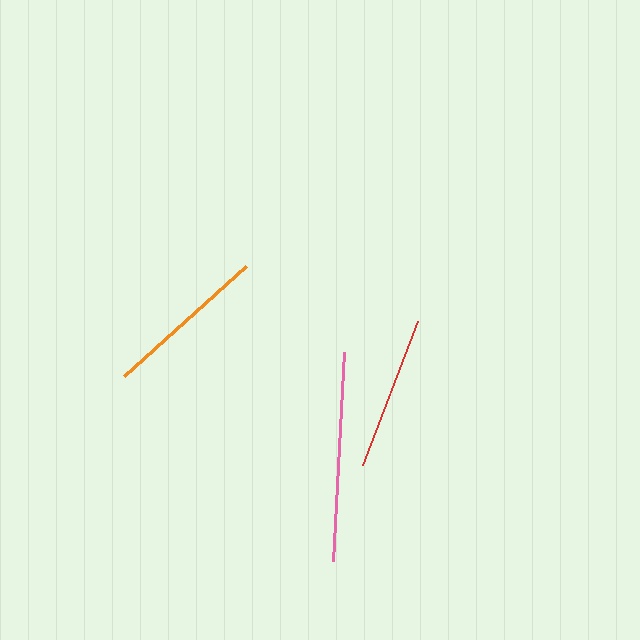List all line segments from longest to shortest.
From longest to shortest: pink, orange, red.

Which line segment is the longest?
The pink line is the longest at approximately 209 pixels.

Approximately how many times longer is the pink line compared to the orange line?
The pink line is approximately 1.3 times the length of the orange line.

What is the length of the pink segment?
The pink segment is approximately 209 pixels long.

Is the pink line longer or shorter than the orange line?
The pink line is longer than the orange line.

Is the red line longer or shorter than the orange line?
The orange line is longer than the red line.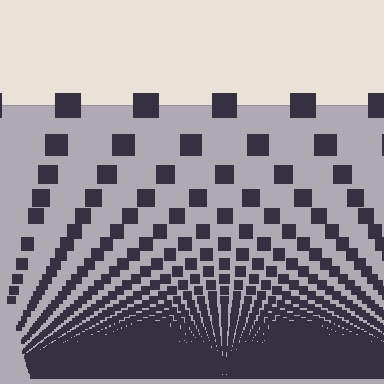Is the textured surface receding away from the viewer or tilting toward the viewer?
The surface appears to tilt toward the viewer. Texture elements get larger and sparser toward the top.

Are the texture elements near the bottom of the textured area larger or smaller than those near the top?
Smaller. The gradient is inverted — elements near the bottom are smaller and denser.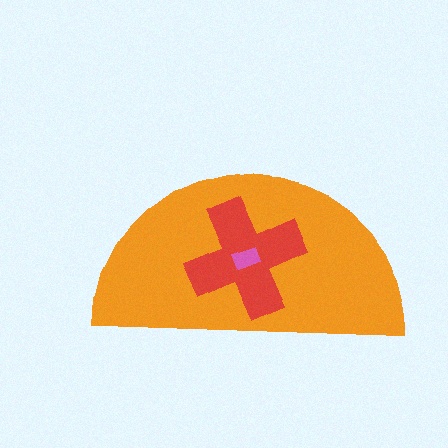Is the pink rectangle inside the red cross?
Yes.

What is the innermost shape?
The pink rectangle.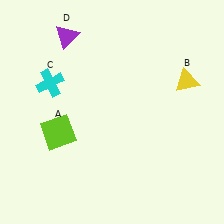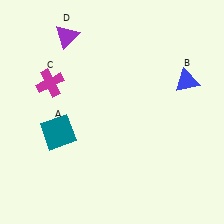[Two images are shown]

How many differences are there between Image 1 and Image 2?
There are 3 differences between the two images.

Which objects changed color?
A changed from lime to teal. B changed from yellow to blue. C changed from cyan to magenta.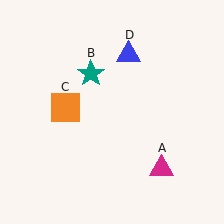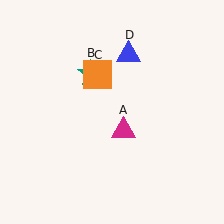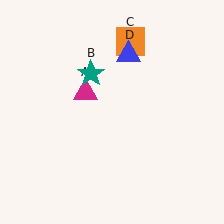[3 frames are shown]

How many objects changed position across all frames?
2 objects changed position: magenta triangle (object A), orange square (object C).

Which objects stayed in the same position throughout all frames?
Teal star (object B) and blue triangle (object D) remained stationary.